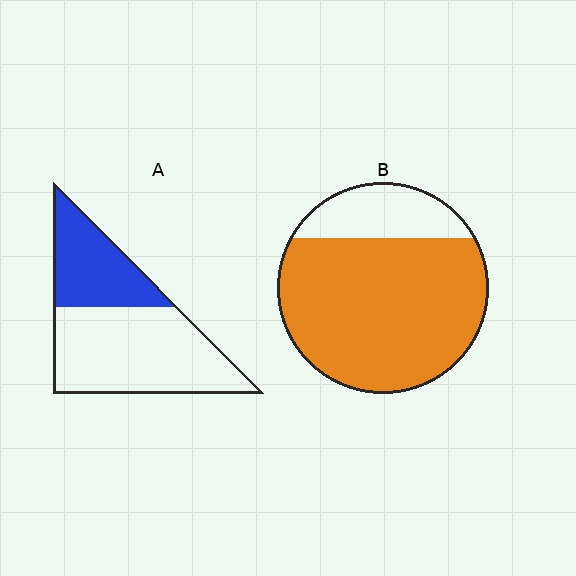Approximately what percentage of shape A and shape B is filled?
A is approximately 35% and B is approximately 80%.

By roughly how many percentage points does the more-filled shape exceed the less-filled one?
By roughly 45 percentage points (B over A).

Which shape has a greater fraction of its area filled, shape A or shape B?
Shape B.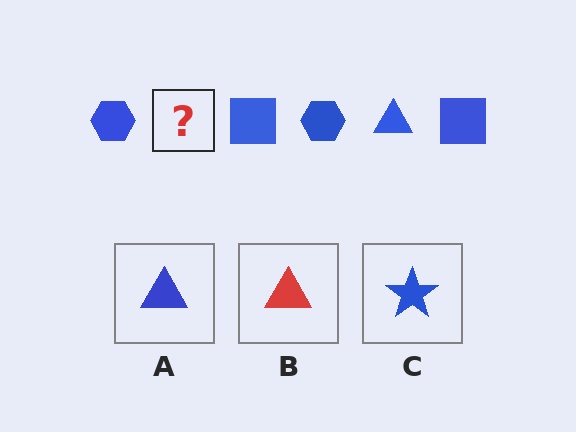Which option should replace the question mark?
Option A.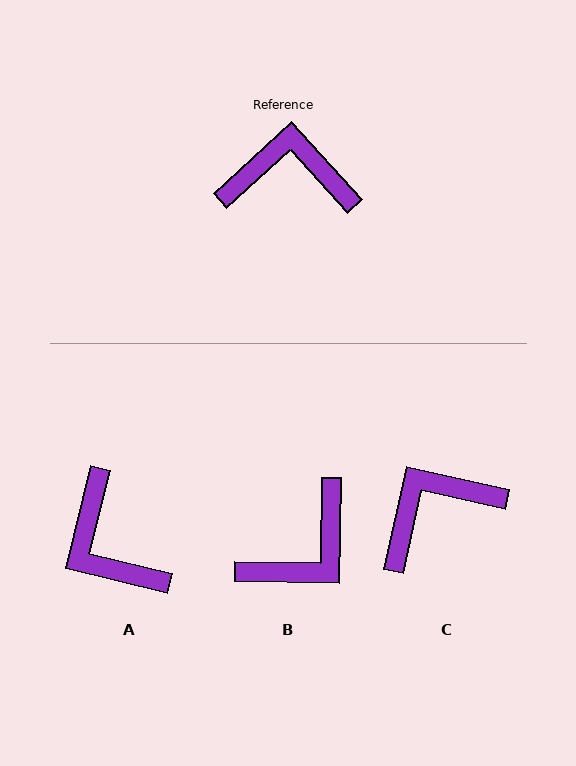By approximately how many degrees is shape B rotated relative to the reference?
Approximately 134 degrees clockwise.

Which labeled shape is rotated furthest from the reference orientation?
B, about 134 degrees away.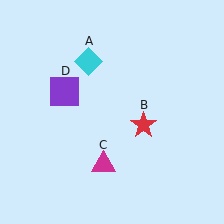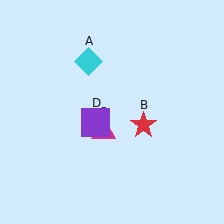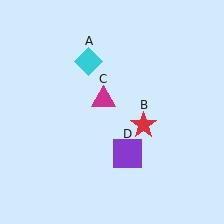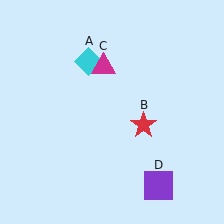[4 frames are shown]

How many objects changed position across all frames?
2 objects changed position: magenta triangle (object C), purple square (object D).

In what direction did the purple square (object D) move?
The purple square (object D) moved down and to the right.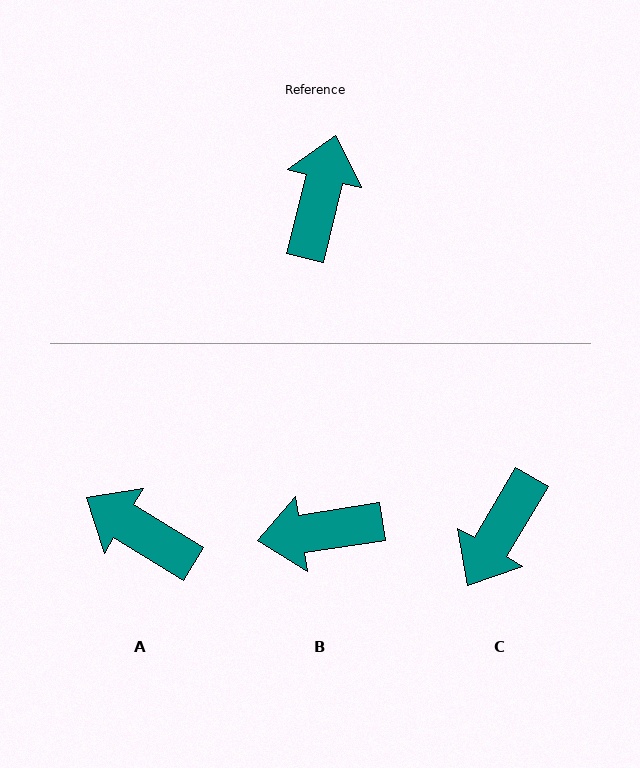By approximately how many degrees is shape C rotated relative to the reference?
Approximately 163 degrees counter-clockwise.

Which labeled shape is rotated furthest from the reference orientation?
C, about 163 degrees away.